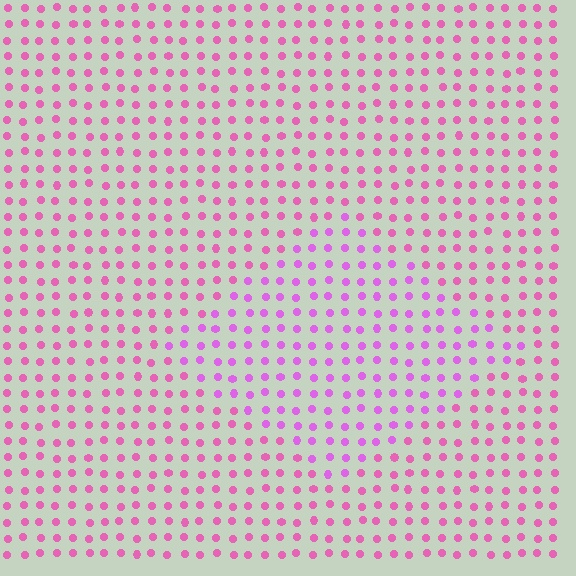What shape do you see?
I see a diamond.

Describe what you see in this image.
The image is filled with small pink elements in a uniform arrangement. A diamond-shaped region is visible where the elements are tinted to a slightly different hue, forming a subtle color boundary.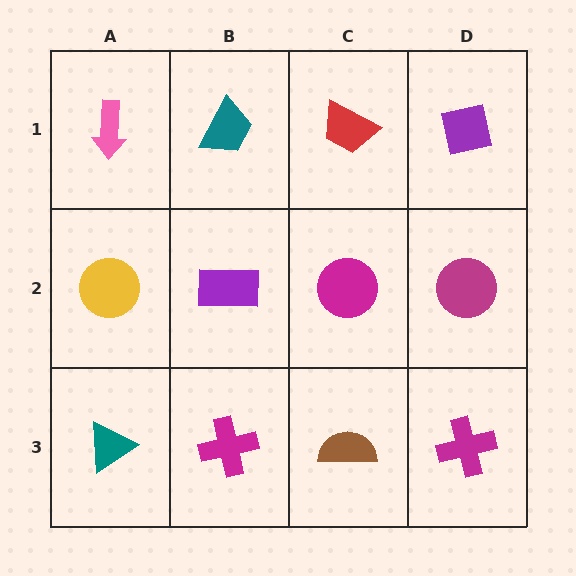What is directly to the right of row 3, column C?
A magenta cross.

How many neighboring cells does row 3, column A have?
2.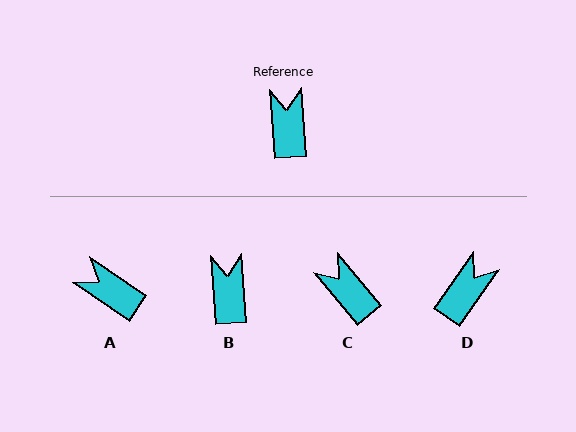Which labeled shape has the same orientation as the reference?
B.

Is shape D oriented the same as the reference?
No, it is off by about 39 degrees.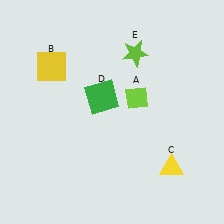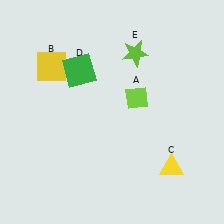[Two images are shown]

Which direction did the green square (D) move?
The green square (D) moved up.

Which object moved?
The green square (D) moved up.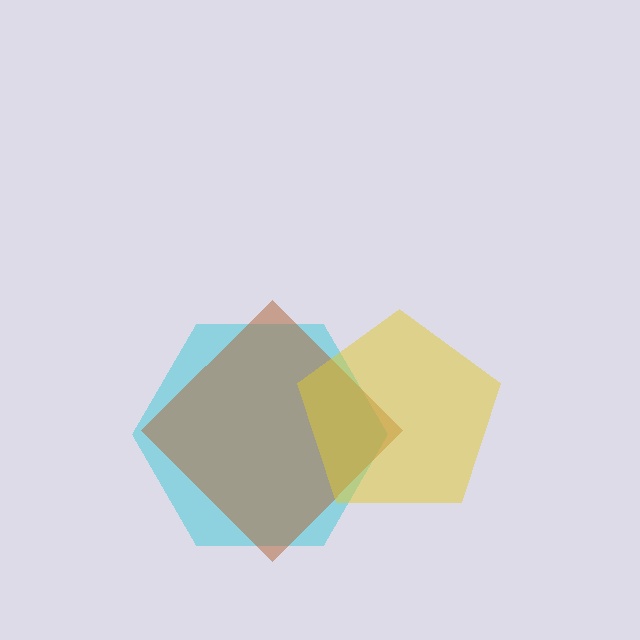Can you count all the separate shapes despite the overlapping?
Yes, there are 3 separate shapes.